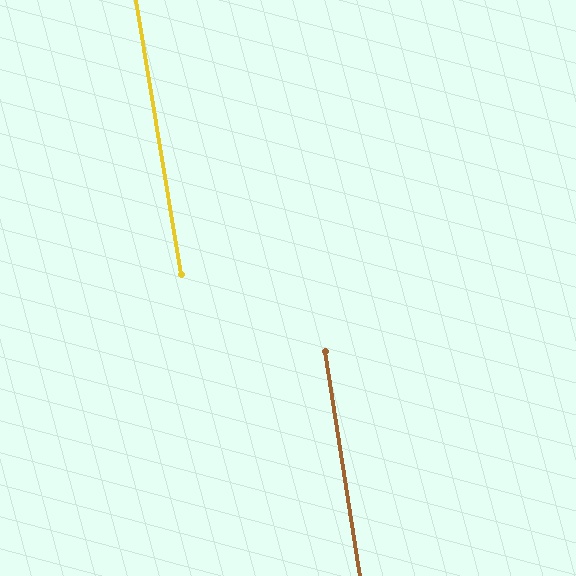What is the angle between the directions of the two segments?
Approximately 0 degrees.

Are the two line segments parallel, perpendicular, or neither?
Parallel — their directions differ by only 0.4°.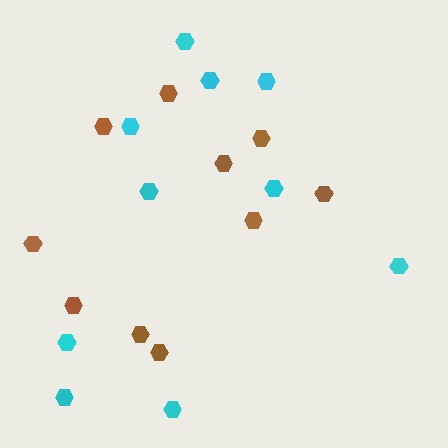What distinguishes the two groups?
There are 2 groups: one group of brown hexagons (10) and one group of cyan hexagons (10).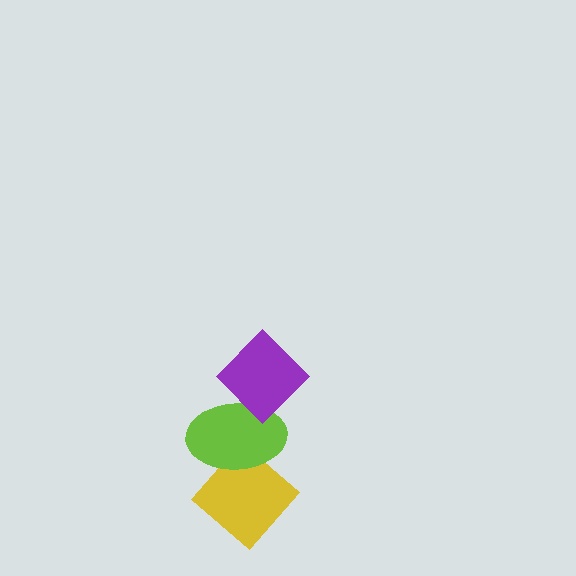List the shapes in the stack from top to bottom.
From top to bottom: the purple diamond, the lime ellipse, the yellow diamond.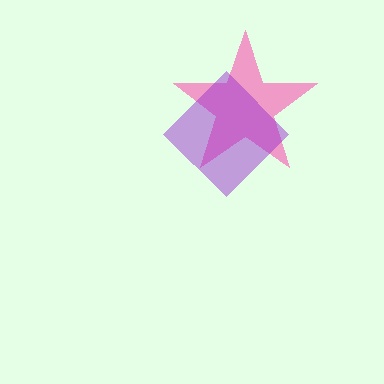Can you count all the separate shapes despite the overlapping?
Yes, there are 2 separate shapes.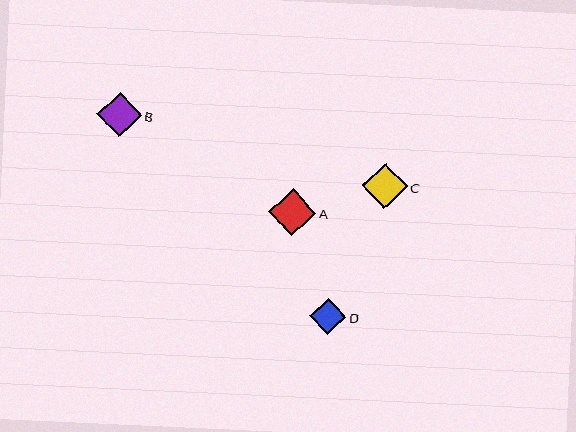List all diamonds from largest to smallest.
From largest to smallest: A, C, B, D.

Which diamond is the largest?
Diamond A is the largest with a size of approximately 47 pixels.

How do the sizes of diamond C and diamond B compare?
Diamond C and diamond B are approximately the same size.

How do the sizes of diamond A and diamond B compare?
Diamond A and diamond B are approximately the same size.